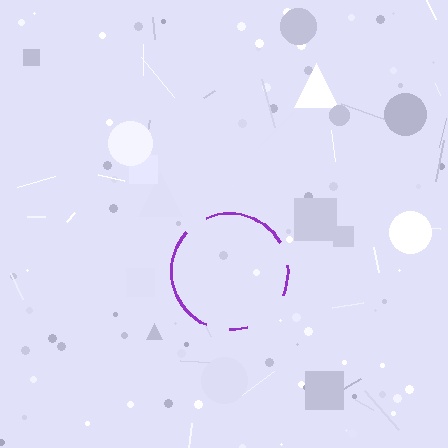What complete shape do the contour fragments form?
The contour fragments form a circle.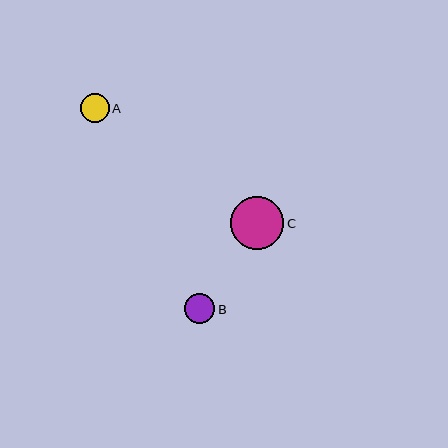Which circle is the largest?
Circle C is the largest with a size of approximately 53 pixels.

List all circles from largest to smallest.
From largest to smallest: C, B, A.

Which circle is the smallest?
Circle A is the smallest with a size of approximately 29 pixels.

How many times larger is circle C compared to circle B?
Circle C is approximately 1.7 times the size of circle B.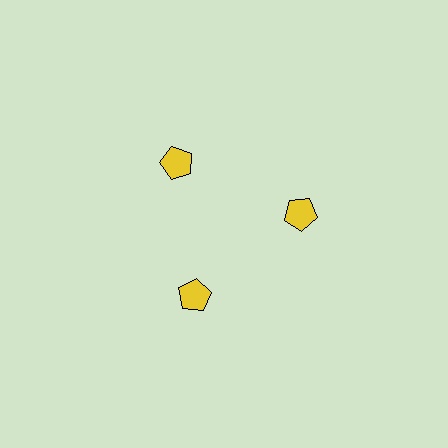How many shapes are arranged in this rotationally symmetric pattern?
There are 3 shapes, arranged in 3 groups of 1.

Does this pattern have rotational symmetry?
Yes, this pattern has 3-fold rotational symmetry. It looks the same after rotating 120 degrees around the center.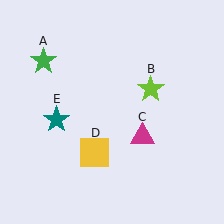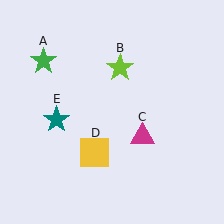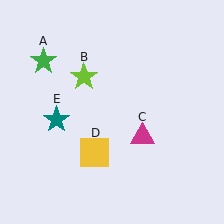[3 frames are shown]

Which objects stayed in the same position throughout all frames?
Green star (object A) and magenta triangle (object C) and yellow square (object D) and teal star (object E) remained stationary.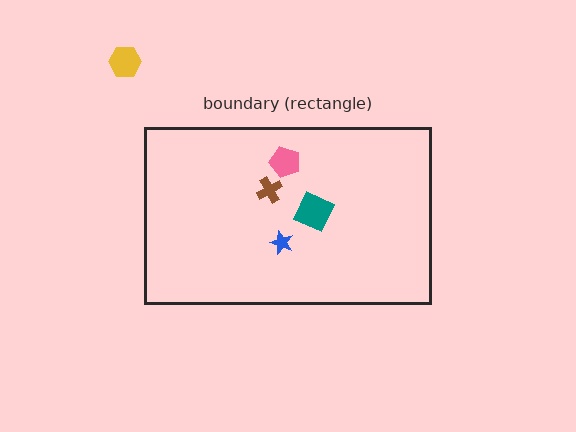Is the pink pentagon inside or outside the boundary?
Inside.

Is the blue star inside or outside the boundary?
Inside.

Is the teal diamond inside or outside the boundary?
Inside.